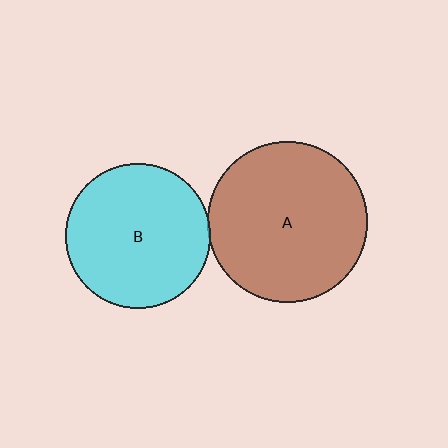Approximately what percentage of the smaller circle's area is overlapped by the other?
Approximately 5%.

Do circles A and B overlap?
Yes.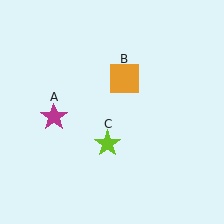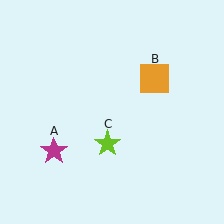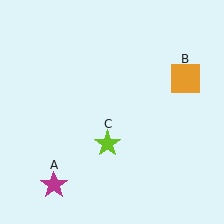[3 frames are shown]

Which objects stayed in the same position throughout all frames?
Lime star (object C) remained stationary.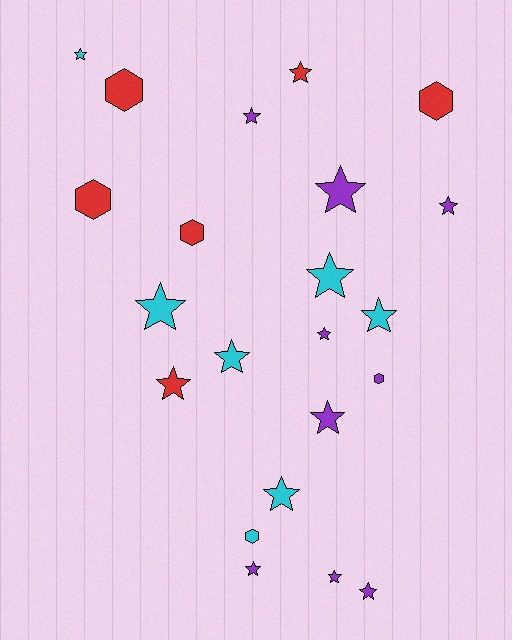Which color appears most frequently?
Purple, with 9 objects.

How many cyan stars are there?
There are 6 cyan stars.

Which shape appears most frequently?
Star, with 16 objects.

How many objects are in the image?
There are 22 objects.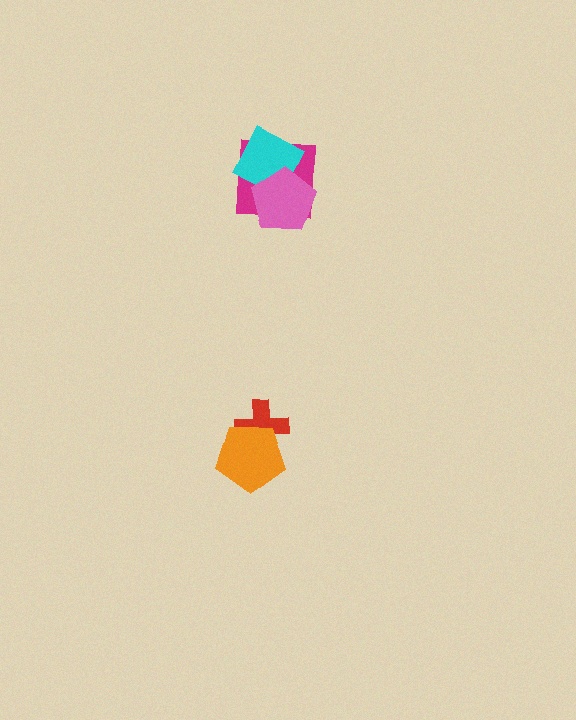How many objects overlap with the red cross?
1 object overlaps with the red cross.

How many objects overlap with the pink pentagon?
2 objects overlap with the pink pentagon.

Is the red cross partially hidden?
Yes, it is partially covered by another shape.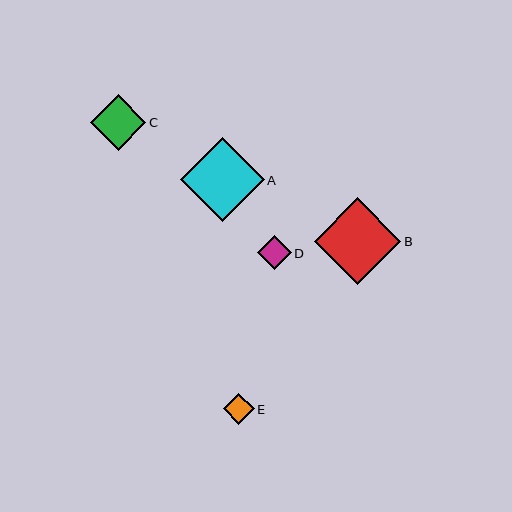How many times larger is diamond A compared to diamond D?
Diamond A is approximately 2.5 times the size of diamond D.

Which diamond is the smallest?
Diamond E is the smallest with a size of approximately 31 pixels.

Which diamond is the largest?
Diamond B is the largest with a size of approximately 86 pixels.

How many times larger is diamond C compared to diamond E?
Diamond C is approximately 1.8 times the size of diamond E.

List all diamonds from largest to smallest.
From largest to smallest: B, A, C, D, E.